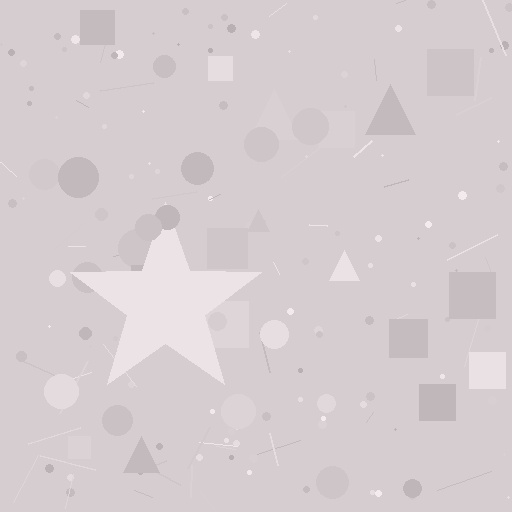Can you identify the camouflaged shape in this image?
The camouflaged shape is a star.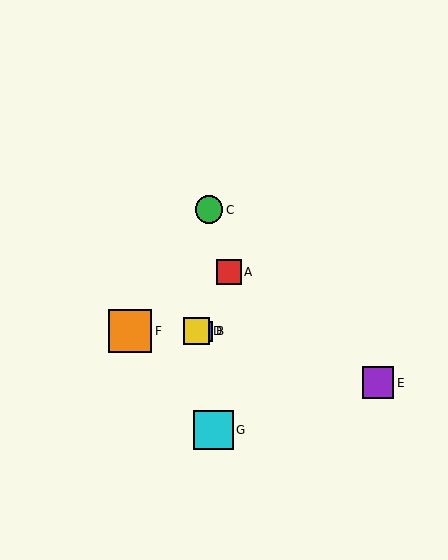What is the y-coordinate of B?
Object B is at y≈331.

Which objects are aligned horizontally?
Objects B, D, F are aligned horizontally.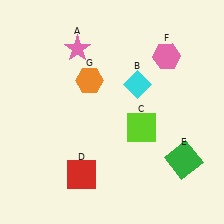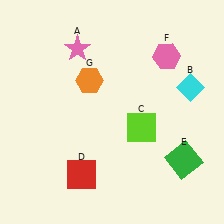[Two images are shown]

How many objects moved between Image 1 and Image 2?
1 object moved between the two images.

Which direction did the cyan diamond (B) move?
The cyan diamond (B) moved right.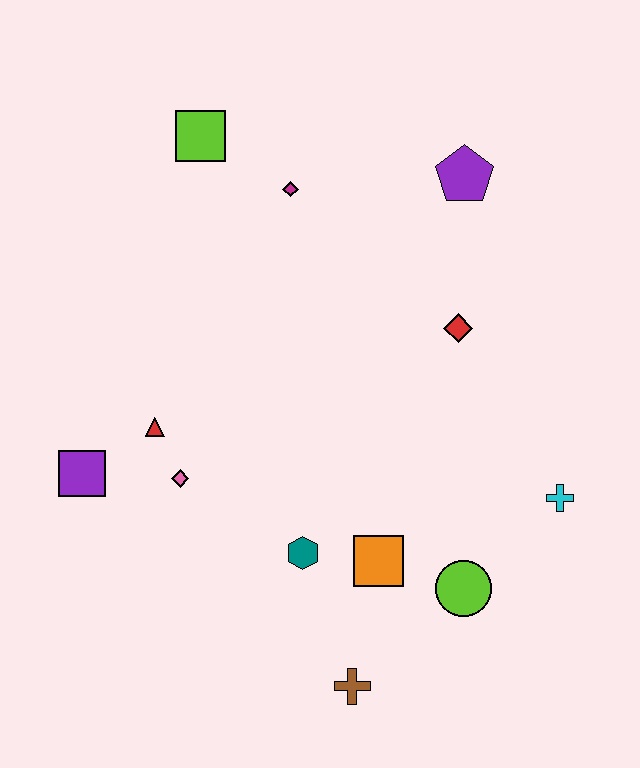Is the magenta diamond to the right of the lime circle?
No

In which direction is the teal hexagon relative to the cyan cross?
The teal hexagon is to the left of the cyan cross.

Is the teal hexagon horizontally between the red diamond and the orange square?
No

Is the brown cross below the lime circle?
Yes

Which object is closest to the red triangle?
The pink diamond is closest to the red triangle.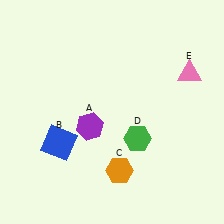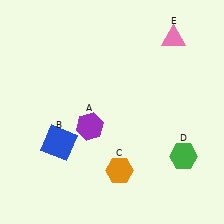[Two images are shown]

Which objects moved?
The objects that moved are: the green hexagon (D), the pink triangle (E).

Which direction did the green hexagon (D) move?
The green hexagon (D) moved right.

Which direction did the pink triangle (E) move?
The pink triangle (E) moved up.